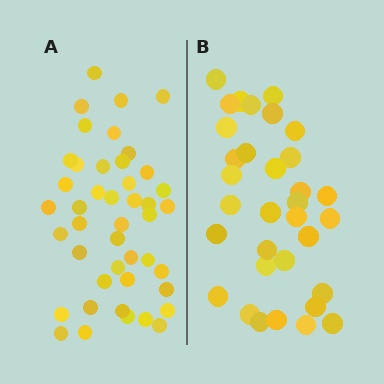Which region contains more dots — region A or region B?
Region A (the left region) has more dots.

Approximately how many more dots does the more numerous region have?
Region A has roughly 12 or so more dots than region B.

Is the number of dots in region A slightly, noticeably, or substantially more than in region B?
Region A has noticeably more, but not dramatically so. The ratio is roughly 1.3 to 1.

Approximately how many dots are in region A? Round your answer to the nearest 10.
About 40 dots. (The exact count is 44, which rounds to 40.)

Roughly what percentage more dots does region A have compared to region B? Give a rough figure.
About 35% more.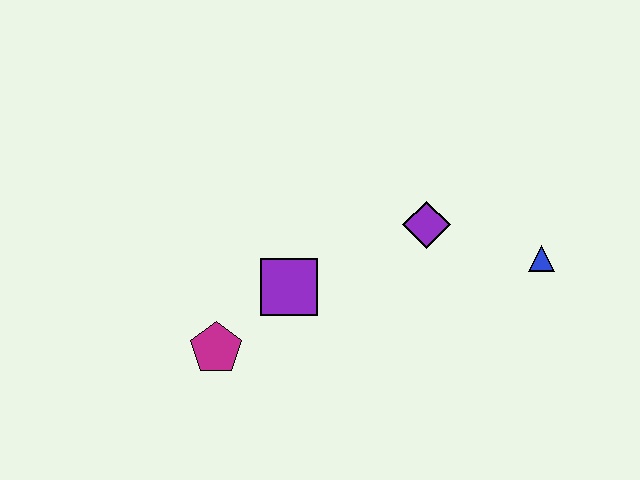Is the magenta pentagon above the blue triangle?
No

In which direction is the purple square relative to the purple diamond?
The purple square is to the left of the purple diamond.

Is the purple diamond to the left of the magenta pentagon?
No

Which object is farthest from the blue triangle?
The magenta pentagon is farthest from the blue triangle.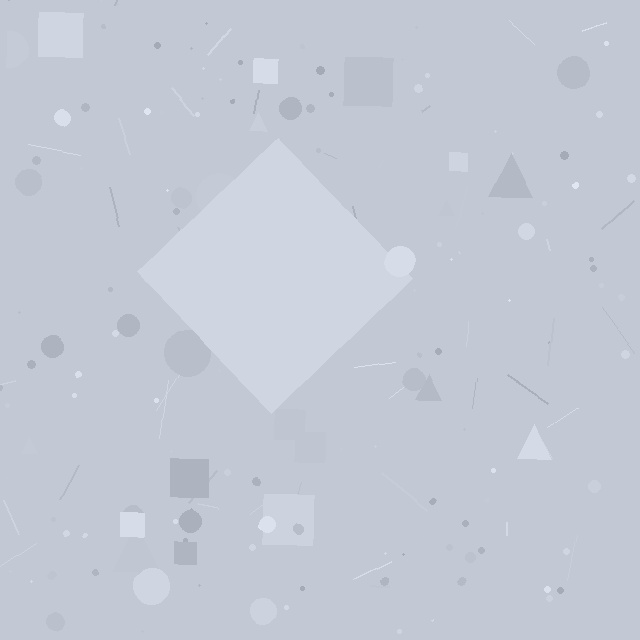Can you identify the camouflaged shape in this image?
The camouflaged shape is a diamond.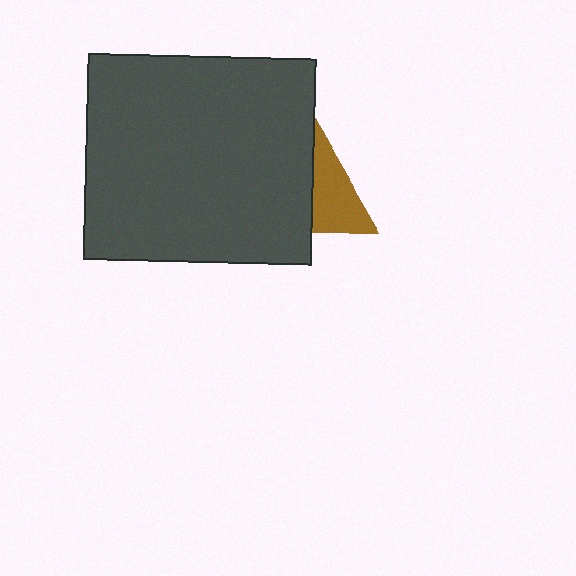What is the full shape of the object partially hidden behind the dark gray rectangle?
The partially hidden object is a brown triangle.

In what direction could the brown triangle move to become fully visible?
The brown triangle could move right. That would shift it out from behind the dark gray rectangle entirely.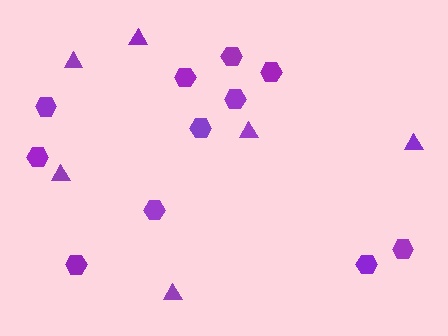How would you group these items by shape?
There are 2 groups: one group of hexagons (11) and one group of triangles (6).